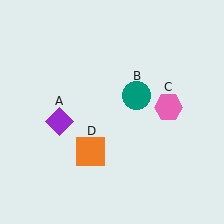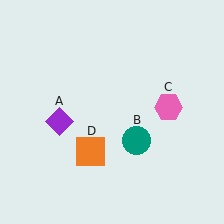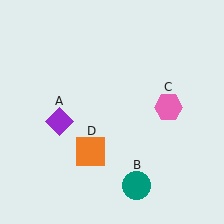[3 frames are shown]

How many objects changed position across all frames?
1 object changed position: teal circle (object B).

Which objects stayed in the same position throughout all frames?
Purple diamond (object A) and pink hexagon (object C) and orange square (object D) remained stationary.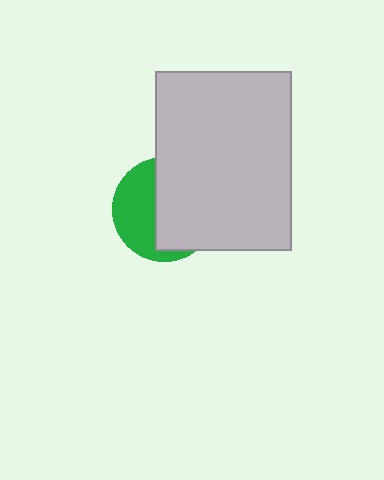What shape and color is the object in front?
The object in front is a light gray rectangle.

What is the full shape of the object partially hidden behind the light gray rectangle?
The partially hidden object is a green circle.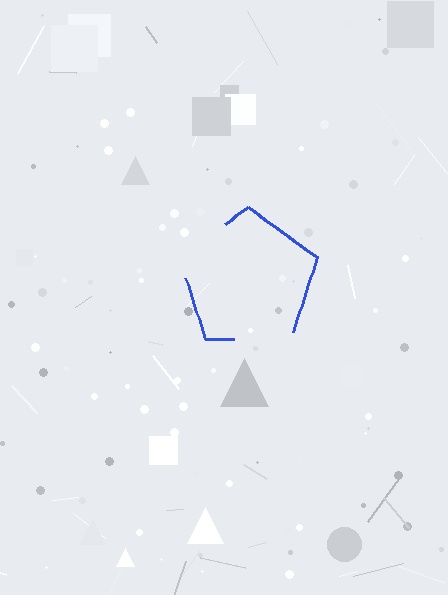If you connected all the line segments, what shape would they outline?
They would outline a pentagon.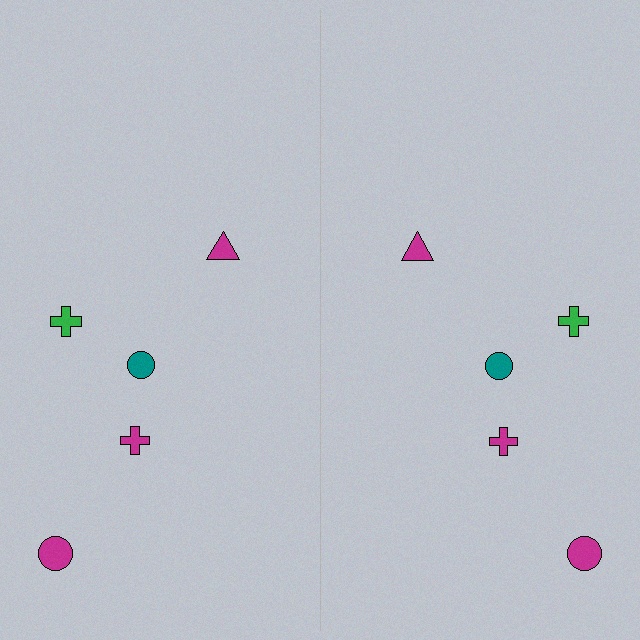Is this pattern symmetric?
Yes, this pattern has bilateral (reflection) symmetry.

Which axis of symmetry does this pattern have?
The pattern has a vertical axis of symmetry running through the center of the image.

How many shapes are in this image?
There are 10 shapes in this image.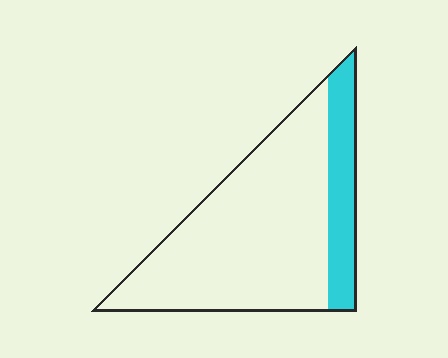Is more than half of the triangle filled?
No.